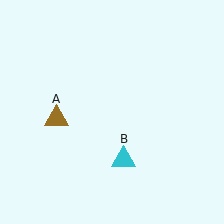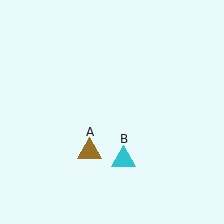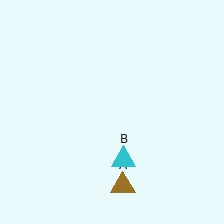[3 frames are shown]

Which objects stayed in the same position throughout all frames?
Cyan triangle (object B) remained stationary.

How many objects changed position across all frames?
1 object changed position: brown triangle (object A).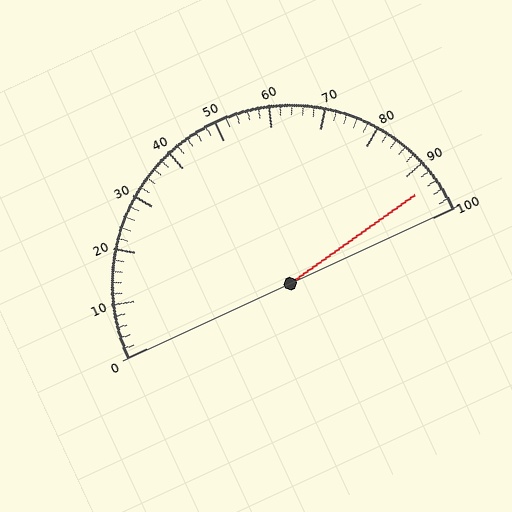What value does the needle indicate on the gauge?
The needle indicates approximately 94.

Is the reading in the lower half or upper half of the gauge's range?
The reading is in the upper half of the range (0 to 100).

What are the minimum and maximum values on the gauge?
The gauge ranges from 0 to 100.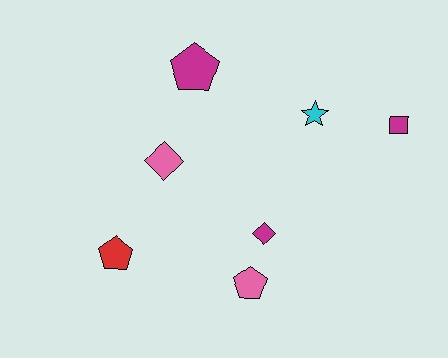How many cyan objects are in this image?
There is 1 cyan object.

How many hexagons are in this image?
There are no hexagons.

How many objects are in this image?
There are 7 objects.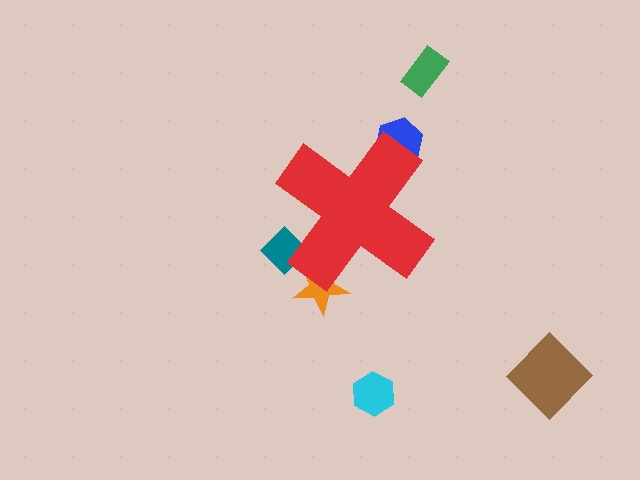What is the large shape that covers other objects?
A red cross.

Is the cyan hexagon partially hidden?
No, the cyan hexagon is fully visible.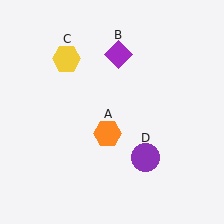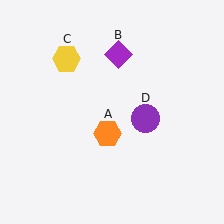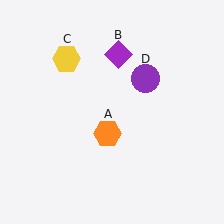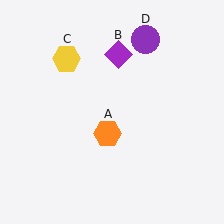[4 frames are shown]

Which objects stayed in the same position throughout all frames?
Orange hexagon (object A) and purple diamond (object B) and yellow hexagon (object C) remained stationary.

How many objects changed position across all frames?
1 object changed position: purple circle (object D).